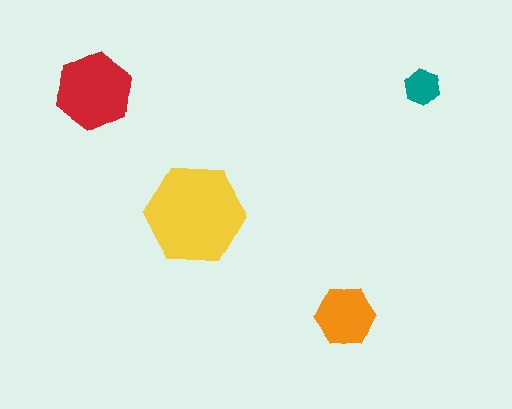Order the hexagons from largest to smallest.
the yellow one, the red one, the orange one, the teal one.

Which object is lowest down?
The orange hexagon is bottommost.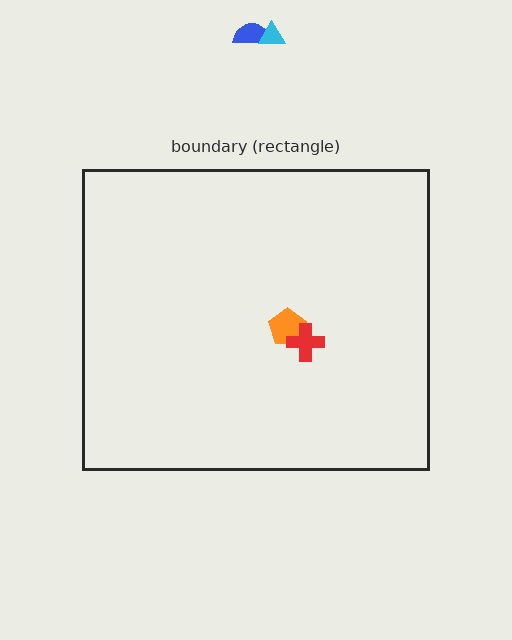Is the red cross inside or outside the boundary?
Inside.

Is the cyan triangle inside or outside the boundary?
Outside.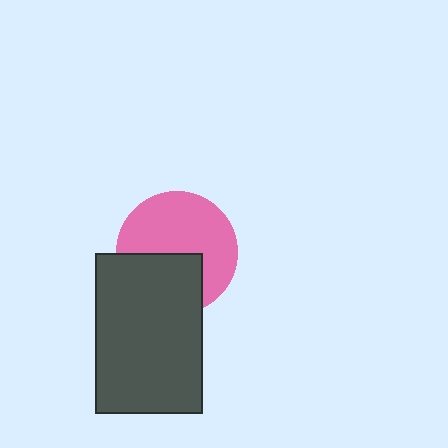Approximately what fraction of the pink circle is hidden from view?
Roughly 38% of the pink circle is hidden behind the dark gray rectangle.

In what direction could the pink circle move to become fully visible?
The pink circle could move up. That would shift it out from behind the dark gray rectangle entirely.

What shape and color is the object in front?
The object in front is a dark gray rectangle.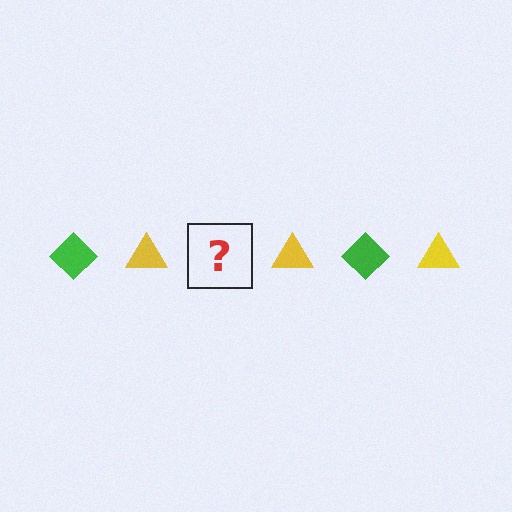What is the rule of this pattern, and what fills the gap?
The rule is that the pattern alternates between green diamond and yellow triangle. The gap should be filled with a green diamond.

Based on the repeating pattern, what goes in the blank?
The blank should be a green diamond.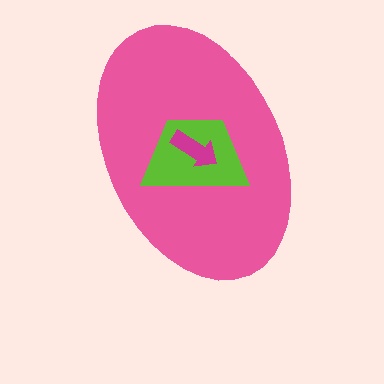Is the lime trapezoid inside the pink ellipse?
Yes.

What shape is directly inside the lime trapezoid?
The magenta arrow.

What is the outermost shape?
The pink ellipse.